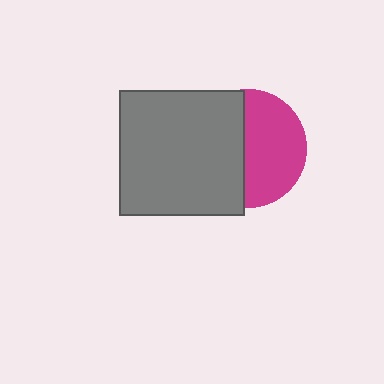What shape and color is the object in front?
The object in front is a gray square.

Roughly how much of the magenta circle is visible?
About half of it is visible (roughly 53%).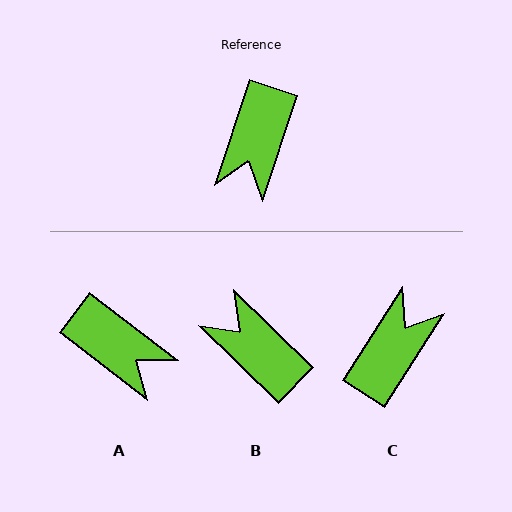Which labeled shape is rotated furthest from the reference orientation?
C, about 166 degrees away.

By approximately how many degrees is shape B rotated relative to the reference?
Approximately 116 degrees clockwise.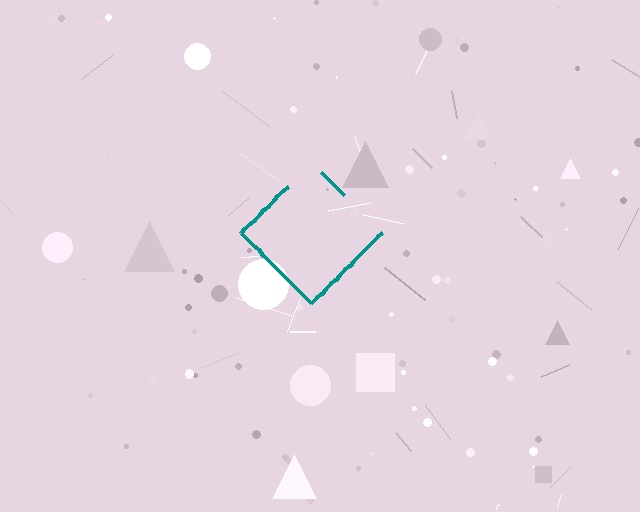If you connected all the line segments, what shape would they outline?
They would outline a diamond.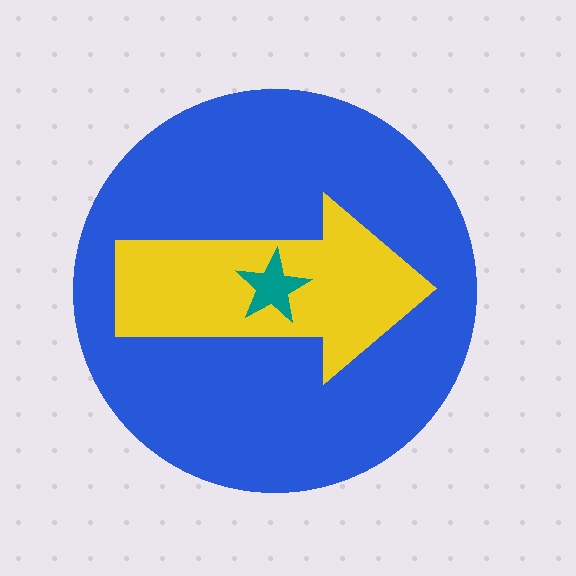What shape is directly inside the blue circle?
The yellow arrow.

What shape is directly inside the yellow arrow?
The teal star.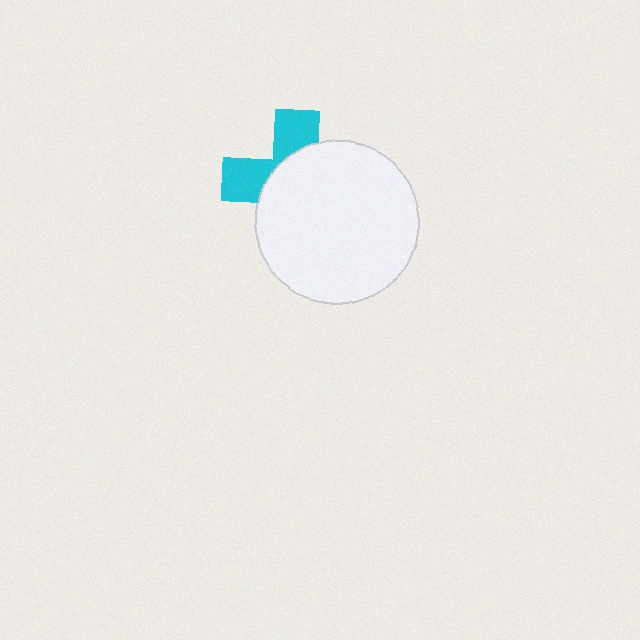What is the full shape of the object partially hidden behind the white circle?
The partially hidden object is a cyan cross.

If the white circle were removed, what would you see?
You would see the complete cyan cross.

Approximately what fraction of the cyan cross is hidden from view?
Roughly 65% of the cyan cross is hidden behind the white circle.